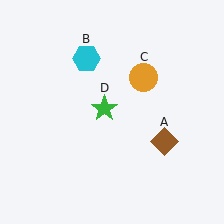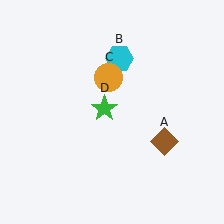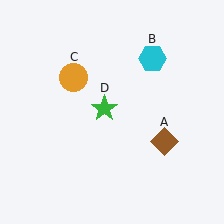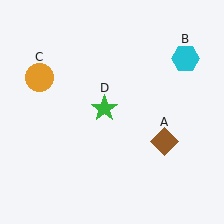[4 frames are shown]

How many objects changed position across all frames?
2 objects changed position: cyan hexagon (object B), orange circle (object C).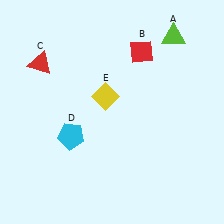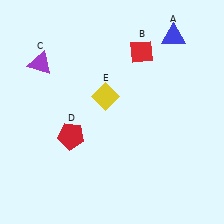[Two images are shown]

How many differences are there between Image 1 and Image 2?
There are 3 differences between the two images.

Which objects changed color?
A changed from lime to blue. C changed from red to purple. D changed from cyan to red.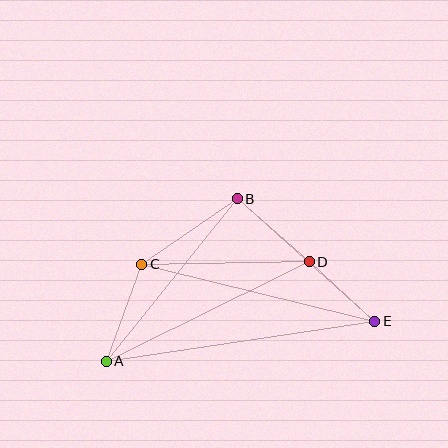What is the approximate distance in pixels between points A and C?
The distance between A and C is approximately 103 pixels.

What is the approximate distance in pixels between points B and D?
The distance between B and D is approximately 96 pixels.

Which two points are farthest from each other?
Points A and E are farthest from each other.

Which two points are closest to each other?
Points D and E are closest to each other.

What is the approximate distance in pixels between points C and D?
The distance between C and D is approximately 168 pixels.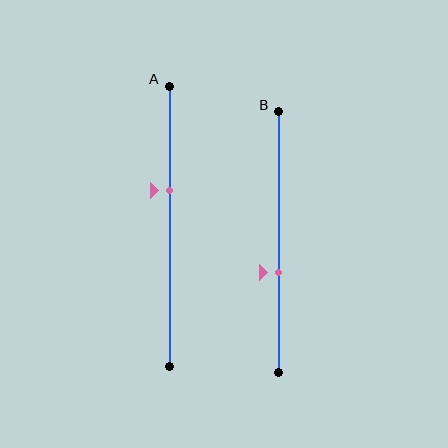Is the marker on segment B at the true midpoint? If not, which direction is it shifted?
No, the marker on segment B is shifted downward by about 12% of the segment length.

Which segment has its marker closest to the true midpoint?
Segment B has its marker closest to the true midpoint.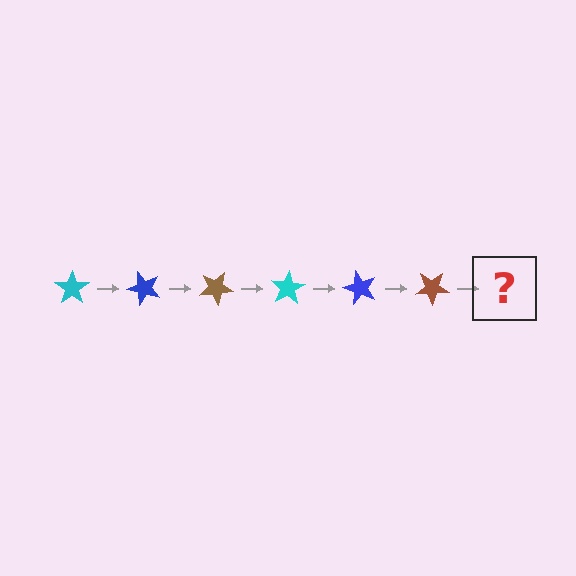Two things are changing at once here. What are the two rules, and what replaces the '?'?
The two rules are that it rotates 50 degrees each step and the color cycles through cyan, blue, and brown. The '?' should be a cyan star, rotated 300 degrees from the start.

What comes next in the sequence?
The next element should be a cyan star, rotated 300 degrees from the start.